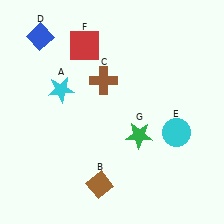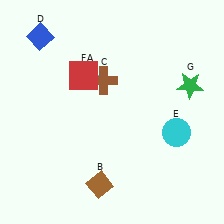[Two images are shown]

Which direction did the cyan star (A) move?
The cyan star (A) moved right.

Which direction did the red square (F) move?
The red square (F) moved down.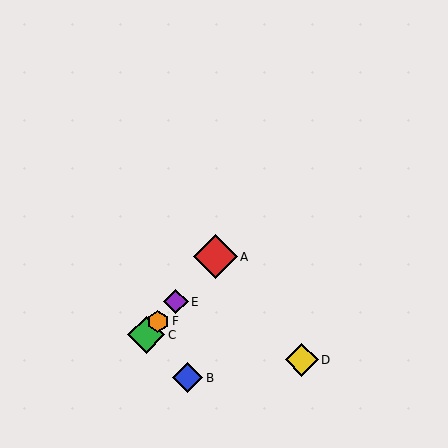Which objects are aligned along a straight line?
Objects A, C, E, F are aligned along a straight line.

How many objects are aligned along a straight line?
4 objects (A, C, E, F) are aligned along a straight line.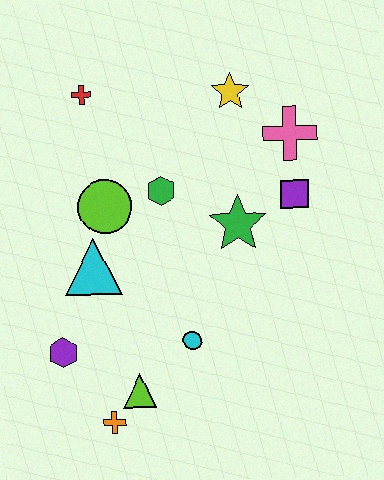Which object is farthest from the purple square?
The orange cross is farthest from the purple square.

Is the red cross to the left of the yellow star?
Yes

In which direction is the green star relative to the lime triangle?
The green star is above the lime triangle.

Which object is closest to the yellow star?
The pink cross is closest to the yellow star.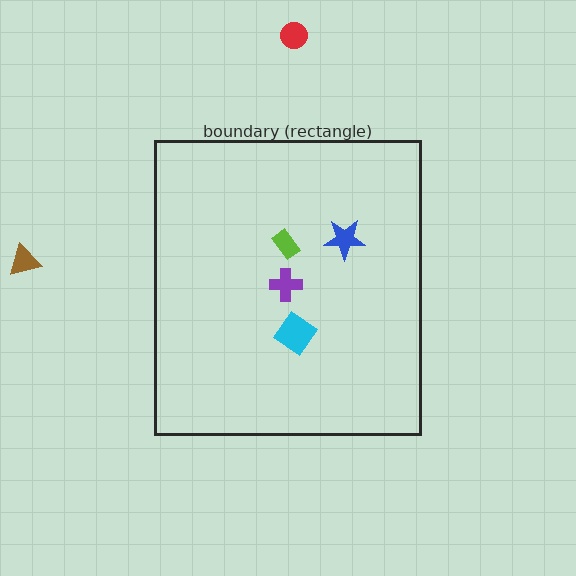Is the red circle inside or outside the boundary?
Outside.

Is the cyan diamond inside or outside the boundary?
Inside.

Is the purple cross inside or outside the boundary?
Inside.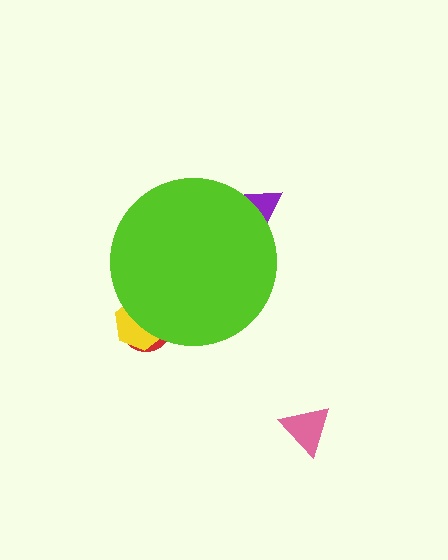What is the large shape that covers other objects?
A lime circle.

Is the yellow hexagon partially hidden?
Yes, the yellow hexagon is partially hidden behind the lime circle.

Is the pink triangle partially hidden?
No, the pink triangle is fully visible.